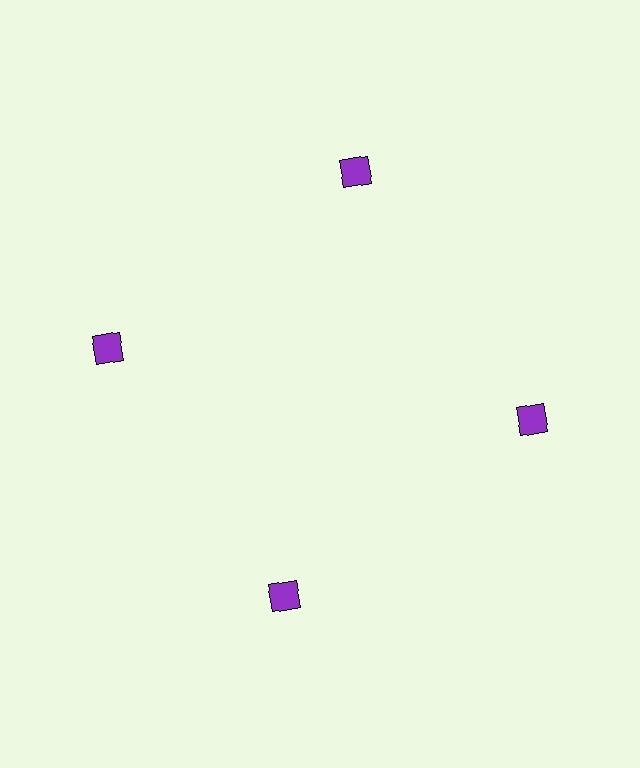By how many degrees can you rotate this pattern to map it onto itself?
The pattern maps onto itself every 90 degrees of rotation.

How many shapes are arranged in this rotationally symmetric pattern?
There are 4 shapes, arranged in 4 groups of 1.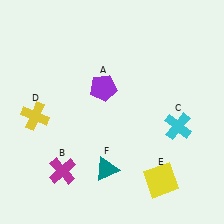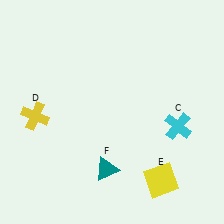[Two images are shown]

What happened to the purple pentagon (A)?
The purple pentagon (A) was removed in Image 2. It was in the top-left area of Image 1.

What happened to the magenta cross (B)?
The magenta cross (B) was removed in Image 2. It was in the bottom-left area of Image 1.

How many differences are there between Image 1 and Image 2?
There are 2 differences between the two images.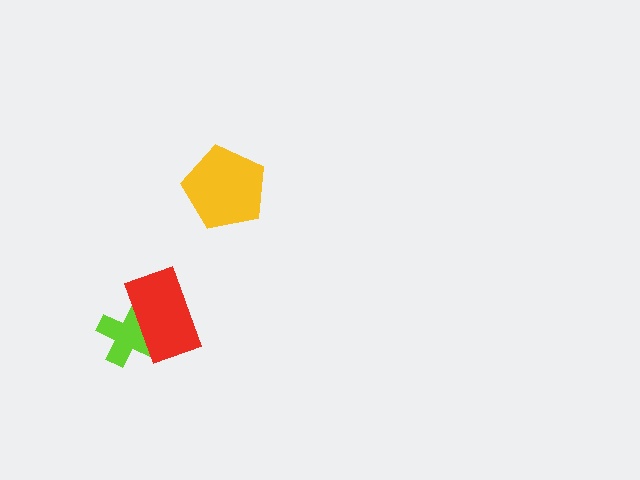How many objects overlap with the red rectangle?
1 object overlaps with the red rectangle.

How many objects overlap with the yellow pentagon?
0 objects overlap with the yellow pentagon.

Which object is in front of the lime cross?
The red rectangle is in front of the lime cross.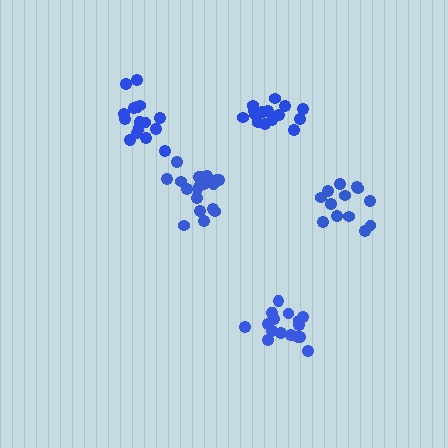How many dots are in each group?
Group 1: 15 dots, Group 2: 19 dots, Group 3: 17 dots, Group 4: 17 dots, Group 5: 13 dots (81 total).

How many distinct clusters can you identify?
There are 5 distinct clusters.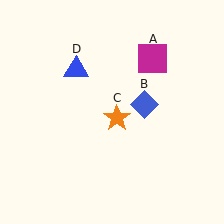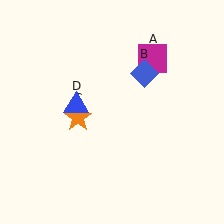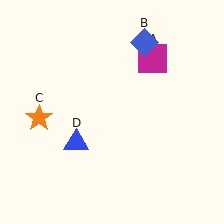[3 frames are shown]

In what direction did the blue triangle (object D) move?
The blue triangle (object D) moved down.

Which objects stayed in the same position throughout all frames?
Magenta square (object A) remained stationary.